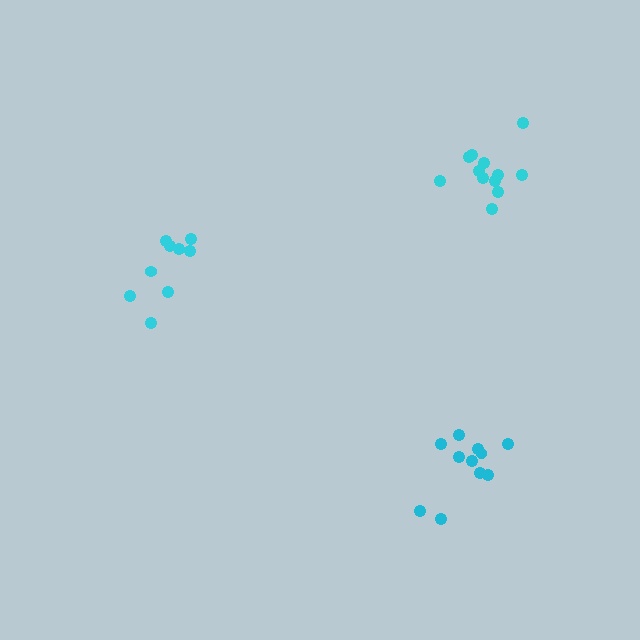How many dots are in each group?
Group 1: 11 dots, Group 2: 9 dots, Group 3: 12 dots (32 total).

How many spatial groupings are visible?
There are 3 spatial groupings.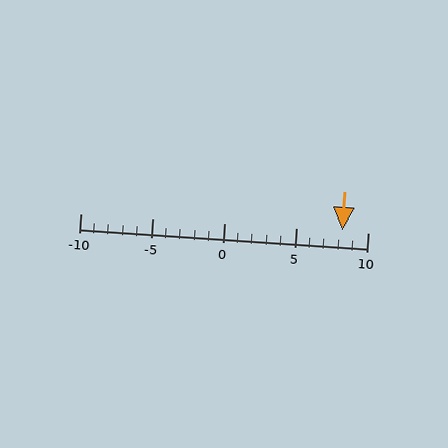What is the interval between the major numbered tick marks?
The major tick marks are spaced 5 units apart.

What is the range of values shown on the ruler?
The ruler shows values from -10 to 10.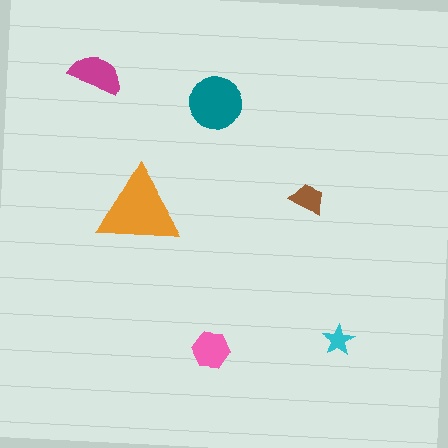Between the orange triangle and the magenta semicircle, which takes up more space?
The orange triangle.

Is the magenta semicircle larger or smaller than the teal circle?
Smaller.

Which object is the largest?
The orange triangle.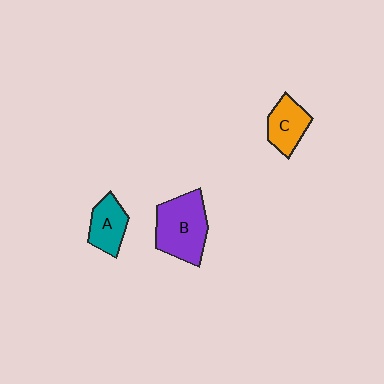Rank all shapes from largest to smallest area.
From largest to smallest: B (purple), C (orange), A (teal).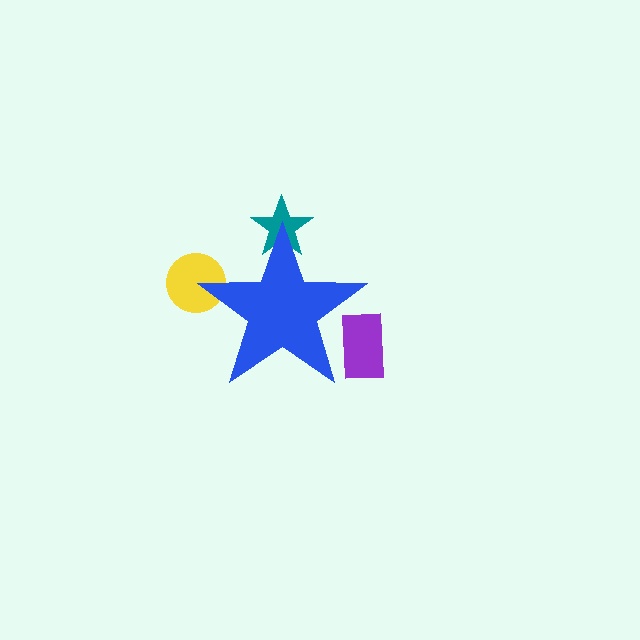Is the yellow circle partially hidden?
Yes, the yellow circle is partially hidden behind the blue star.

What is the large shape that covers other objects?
A blue star.